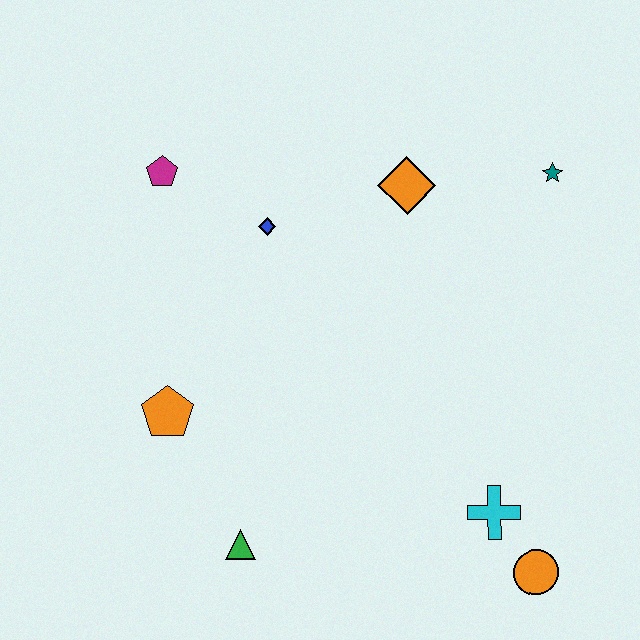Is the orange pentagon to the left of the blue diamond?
Yes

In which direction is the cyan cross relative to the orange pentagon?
The cyan cross is to the right of the orange pentagon.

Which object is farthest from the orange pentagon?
The teal star is farthest from the orange pentagon.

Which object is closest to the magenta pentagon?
The blue diamond is closest to the magenta pentagon.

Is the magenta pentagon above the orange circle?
Yes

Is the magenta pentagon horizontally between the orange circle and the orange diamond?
No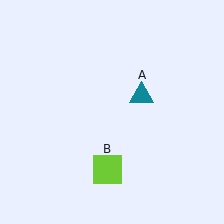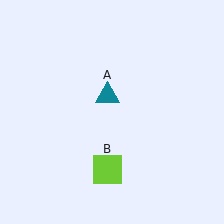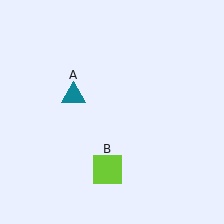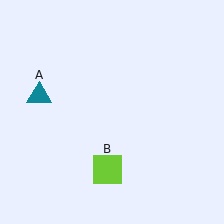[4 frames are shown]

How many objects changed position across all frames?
1 object changed position: teal triangle (object A).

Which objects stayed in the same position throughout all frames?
Lime square (object B) remained stationary.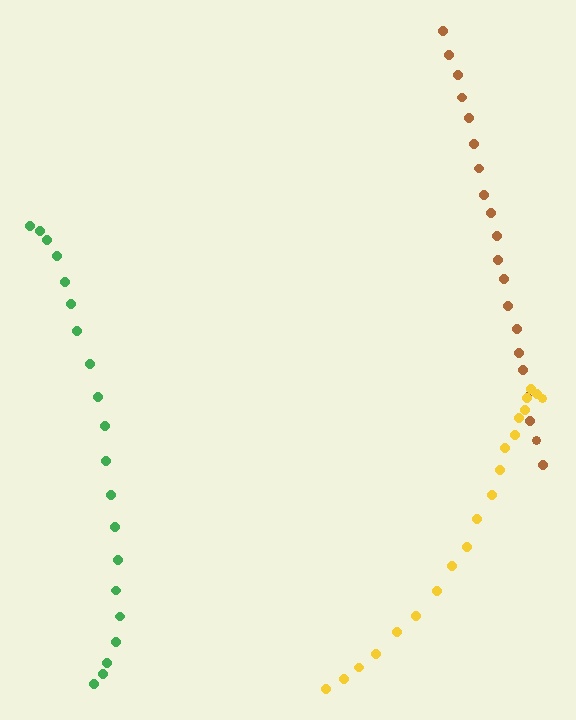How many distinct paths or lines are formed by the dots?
There are 3 distinct paths.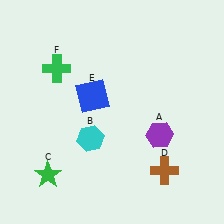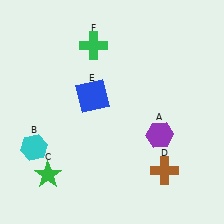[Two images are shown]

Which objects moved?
The objects that moved are: the cyan hexagon (B), the green cross (F).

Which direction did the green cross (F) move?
The green cross (F) moved right.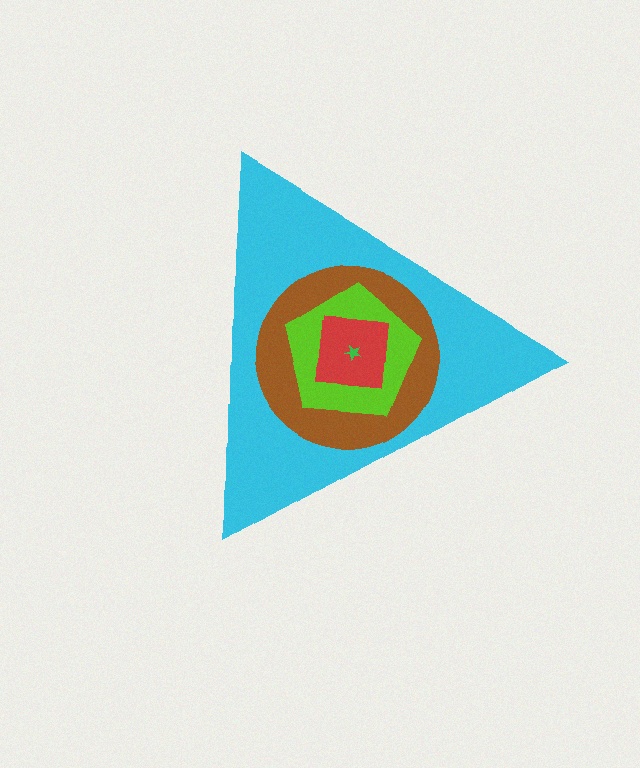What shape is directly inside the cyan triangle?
The brown circle.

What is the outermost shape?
The cyan triangle.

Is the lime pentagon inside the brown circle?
Yes.